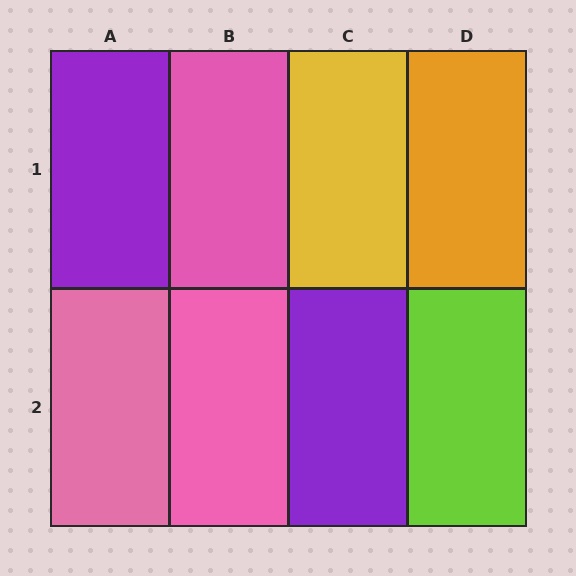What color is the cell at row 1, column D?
Orange.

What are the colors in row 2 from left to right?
Pink, pink, purple, lime.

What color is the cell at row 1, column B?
Pink.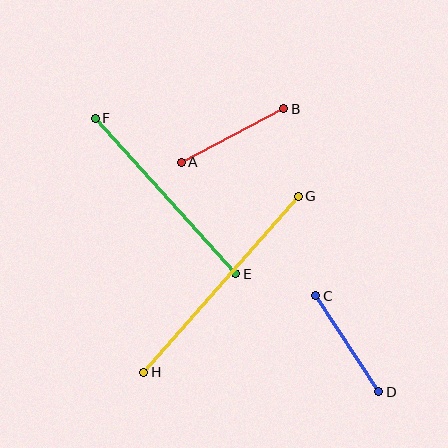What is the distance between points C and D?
The distance is approximately 115 pixels.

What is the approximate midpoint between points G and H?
The midpoint is at approximately (221, 284) pixels.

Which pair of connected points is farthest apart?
Points G and H are farthest apart.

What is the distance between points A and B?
The distance is approximately 116 pixels.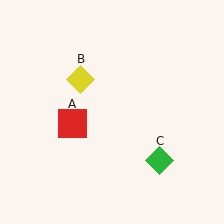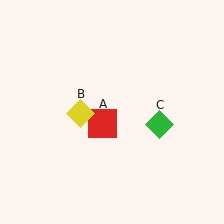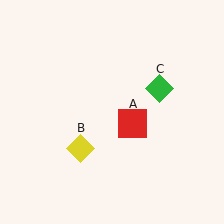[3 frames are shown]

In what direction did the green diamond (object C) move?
The green diamond (object C) moved up.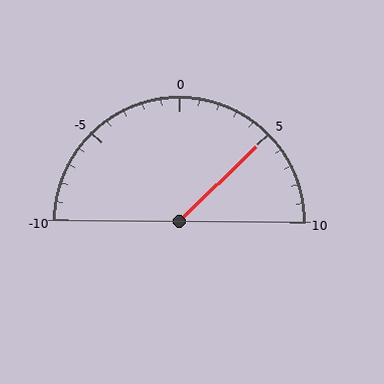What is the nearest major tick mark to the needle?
The nearest major tick mark is 5.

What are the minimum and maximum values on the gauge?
The gauge ranges from -10 to 10.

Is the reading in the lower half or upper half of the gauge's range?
The reading is in the upper half of the range (-10 to 10).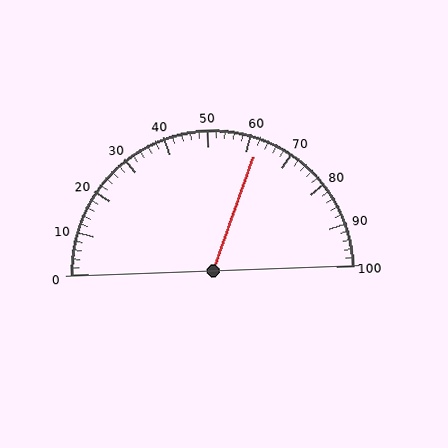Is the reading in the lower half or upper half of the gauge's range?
The reading is in the upper half of the range (0 to 100).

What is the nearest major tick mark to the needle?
The nearest major tick mark is 60.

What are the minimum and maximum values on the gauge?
The gauge ranges from 0 to 100.